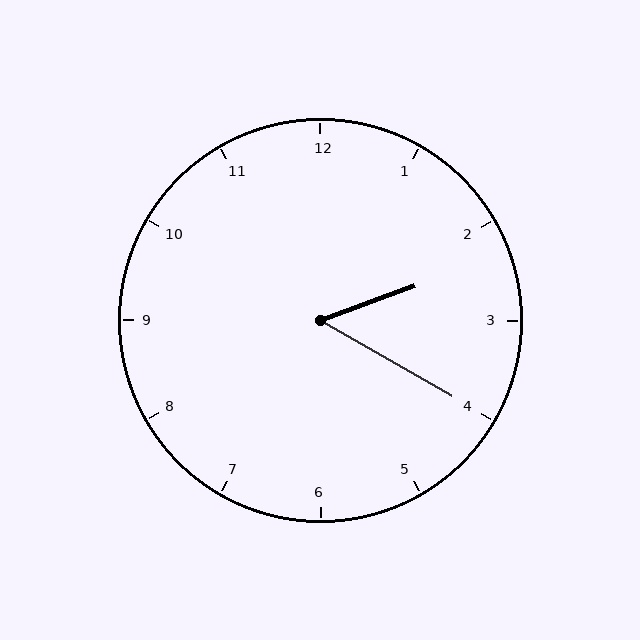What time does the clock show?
2:20.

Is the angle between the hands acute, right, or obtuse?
It is acute.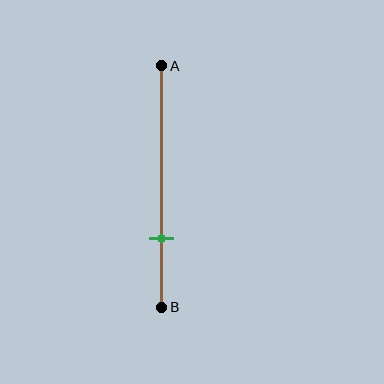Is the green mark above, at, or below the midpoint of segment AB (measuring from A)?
The green mark is below the midpoint of segment AB.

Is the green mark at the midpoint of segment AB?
No, the mark is at about 70% from A, not at the 50% midpoint.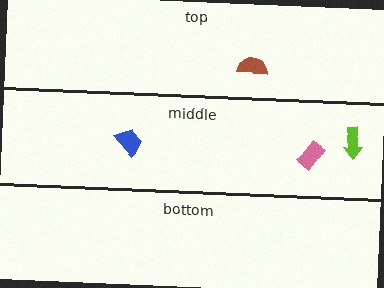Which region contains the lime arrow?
The middle region.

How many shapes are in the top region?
1.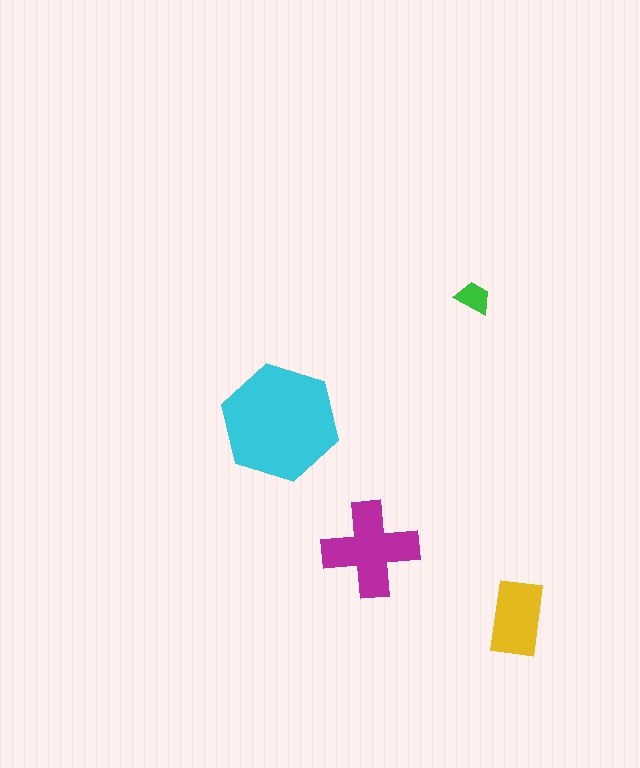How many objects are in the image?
There are 4 objects in the image.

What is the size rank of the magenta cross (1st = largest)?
2nd.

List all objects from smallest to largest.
The green trapezoid, the yellow rectangle, the magenta cross, the cyan hexagon.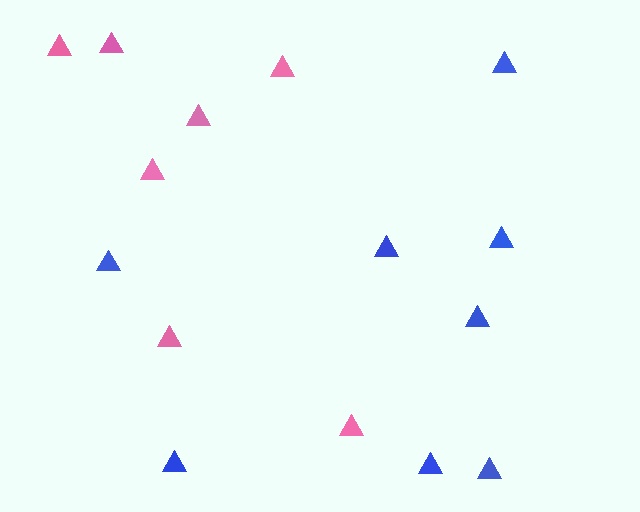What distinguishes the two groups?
There are 2 groups: one group of blue triangles (8) and one group of pink triangles (7).